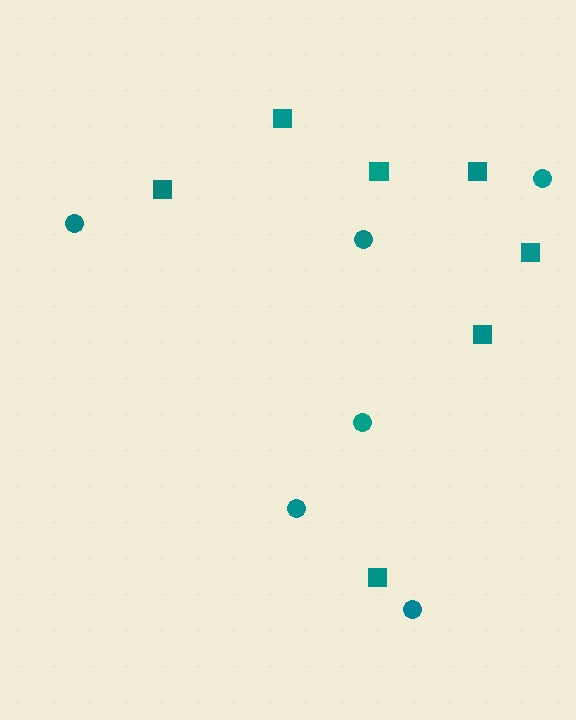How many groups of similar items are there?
There are 2 groups: one group of circles (6) and one group of squares (7).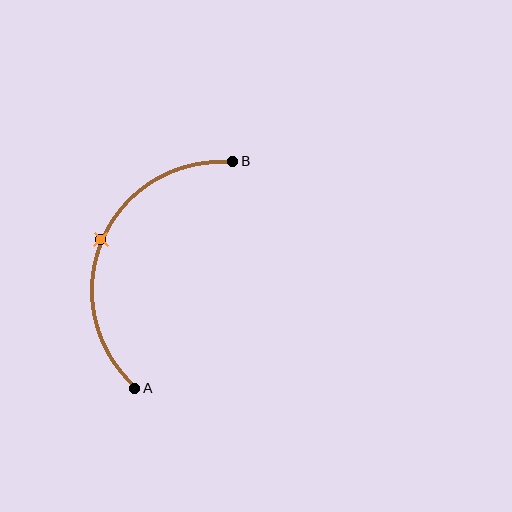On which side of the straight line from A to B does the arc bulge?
The arc bulges to the left of the straight line connecting A and B.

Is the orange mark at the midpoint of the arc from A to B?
Yes. The orange mark lies on the arc at equal arc-length from both A and B — it is the arc midpoint.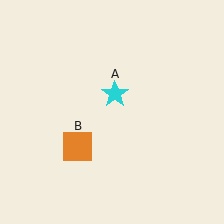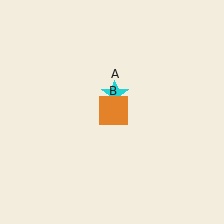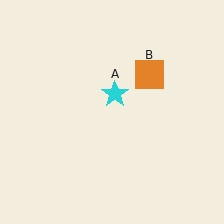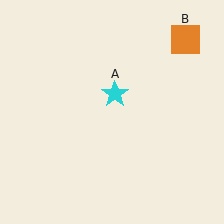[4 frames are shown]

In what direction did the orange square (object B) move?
The orange square (object B) moved up and to the right.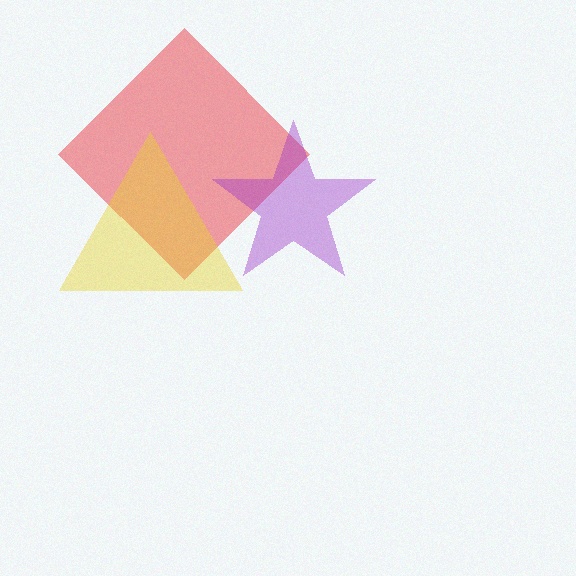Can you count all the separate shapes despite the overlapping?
Yes, there are 3 separate shapes.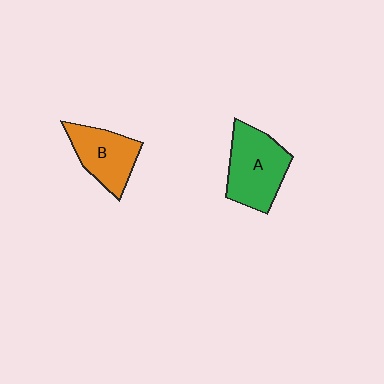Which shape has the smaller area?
Shape B (orange).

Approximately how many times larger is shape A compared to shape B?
Approximately 1.3 times.